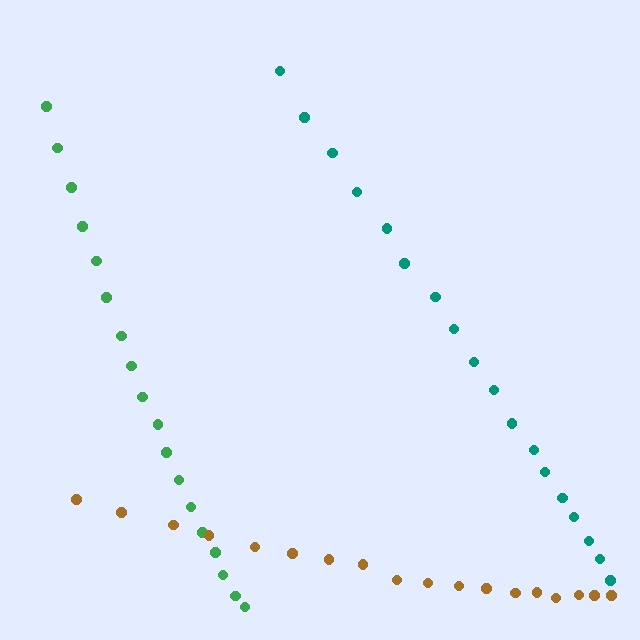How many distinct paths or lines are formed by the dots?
There are 3 distinct paths.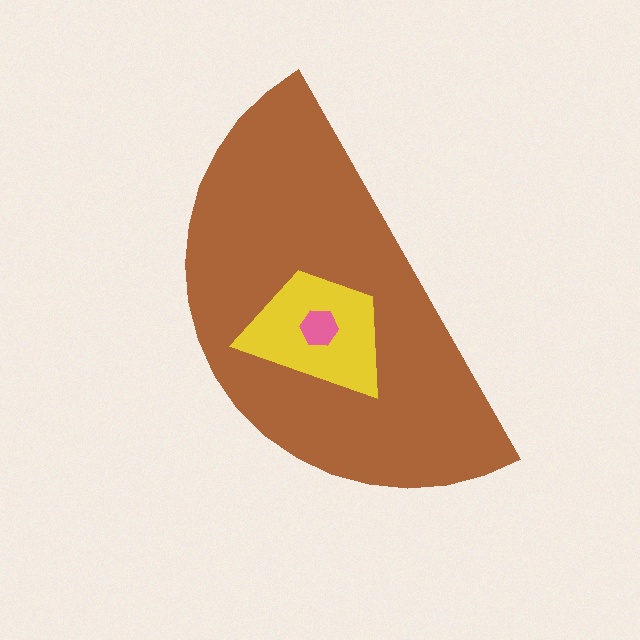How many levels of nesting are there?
3.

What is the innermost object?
The pink hexagon.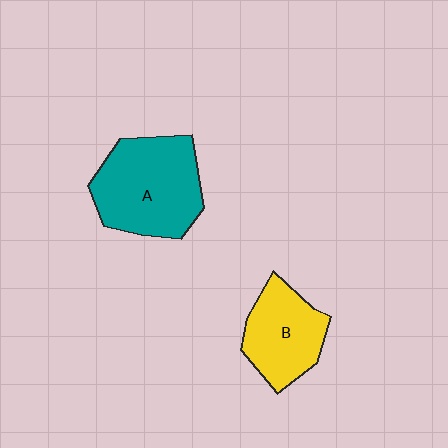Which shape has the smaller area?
Shape B (yellow).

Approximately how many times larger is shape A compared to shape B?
Approximately 1.5 times.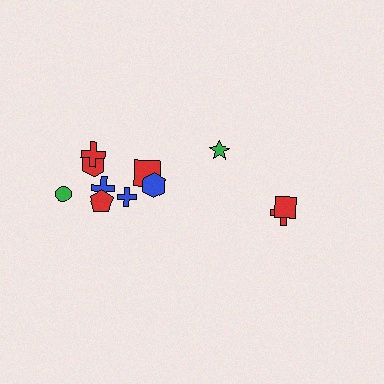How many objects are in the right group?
There are 3 objects.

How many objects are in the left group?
There are 8 objects.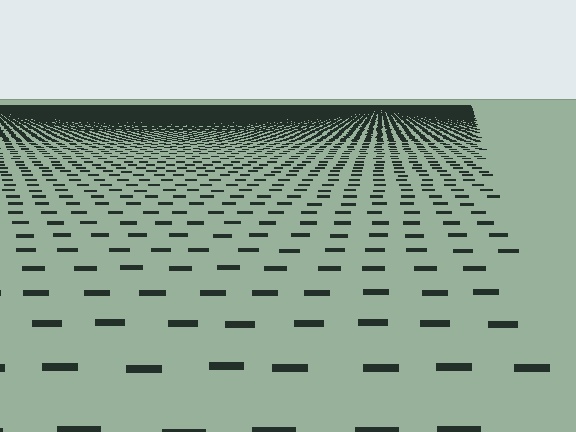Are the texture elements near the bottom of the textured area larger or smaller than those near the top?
Larger. Near the bottom, elements are closer to the viewer and appear at a bigger on-screen size.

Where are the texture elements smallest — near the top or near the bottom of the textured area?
Near the top.